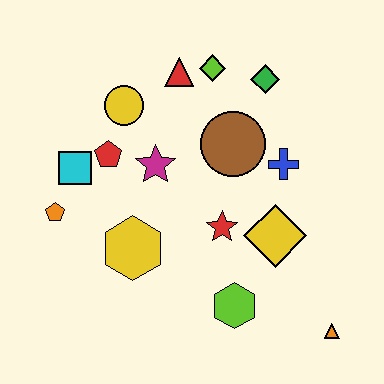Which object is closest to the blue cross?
The brown circle is closest to the blue cross.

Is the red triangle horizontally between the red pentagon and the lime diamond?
Yes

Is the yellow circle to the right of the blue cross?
No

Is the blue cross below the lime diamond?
Yes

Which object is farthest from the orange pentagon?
The orange triangle is farthest from the orange pentagon.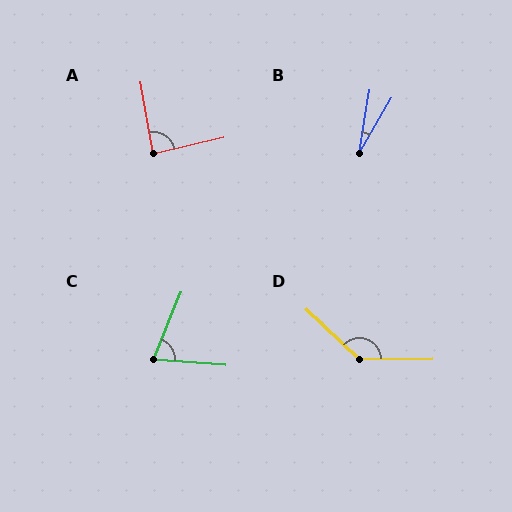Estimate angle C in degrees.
Approximately 72 degrees.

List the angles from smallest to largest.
B (21°), C (72°), A (87°), D (136°).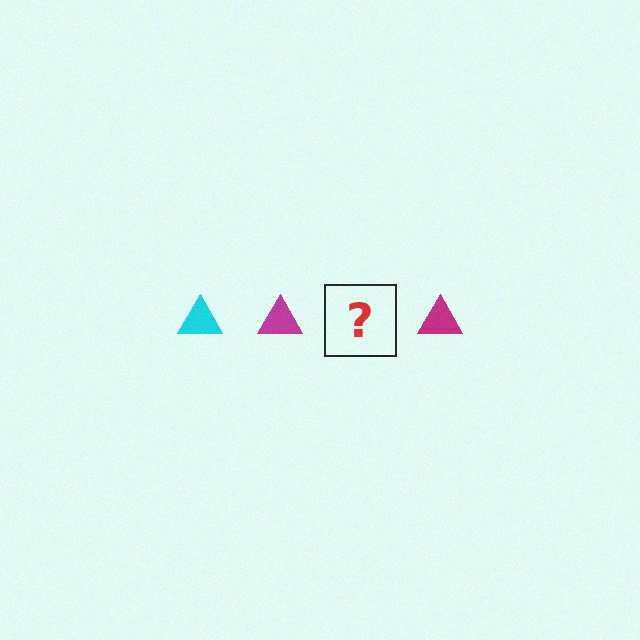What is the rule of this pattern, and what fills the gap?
The rule is that the pattern cycles through cyan, magenta triangles. The gap should be filled with a cyan triangle.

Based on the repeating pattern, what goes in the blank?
The blank should be a cyan triangle.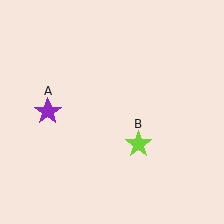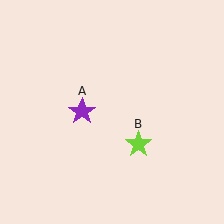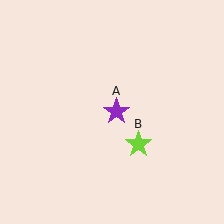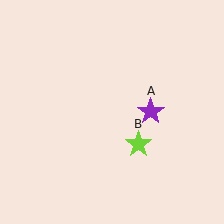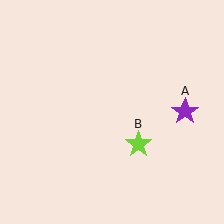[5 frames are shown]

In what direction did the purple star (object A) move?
The purple star (object A) moved right.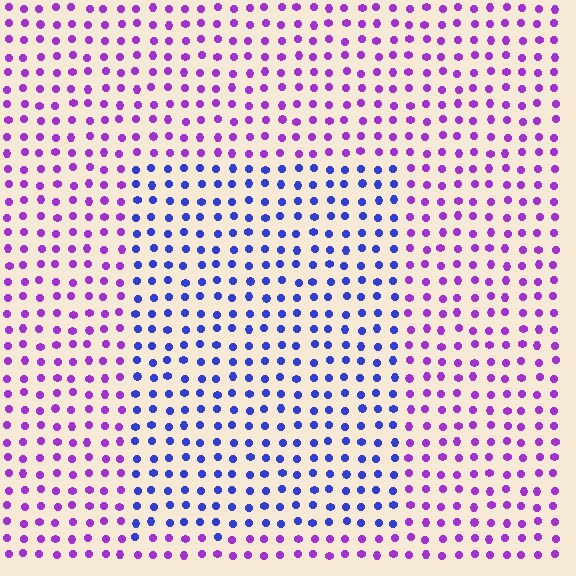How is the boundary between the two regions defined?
The boundary is defined purely by a slight shift in hue (about 49 degrees). Spacing, size, and orientation are identical on both sides.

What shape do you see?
I see a rectangle.